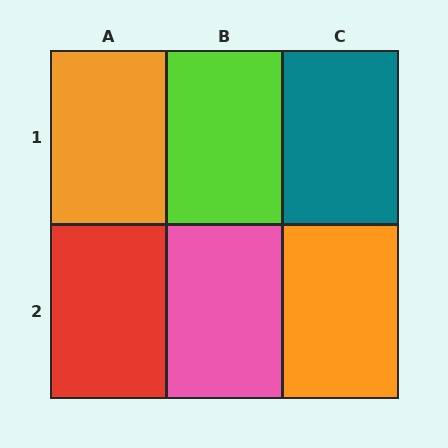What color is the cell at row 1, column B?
Lime.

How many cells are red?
1 cell is red.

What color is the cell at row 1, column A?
Orange.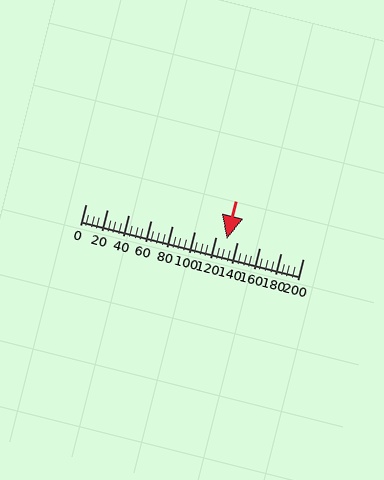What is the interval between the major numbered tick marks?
The major tick marks are spaced 20 units apart.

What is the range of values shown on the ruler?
The ruler shows values from 0 to 200.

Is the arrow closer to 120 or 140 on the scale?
The arrow is closer to 140.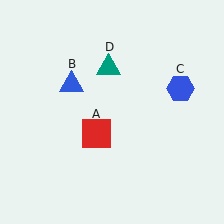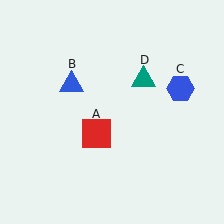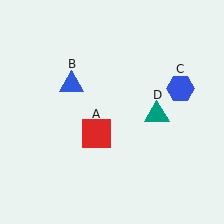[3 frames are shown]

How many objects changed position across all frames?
1 object changed position: teal triangle (object D).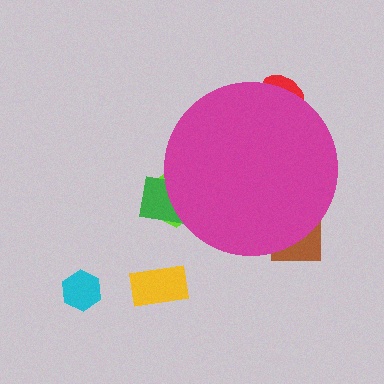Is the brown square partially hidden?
Yes, the brown square is partially hidden behind the magenta circle.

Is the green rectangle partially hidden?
Yes, the green rectangle is partially hidden behind the magenta circle.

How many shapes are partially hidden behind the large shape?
4 shapes are partially hidden.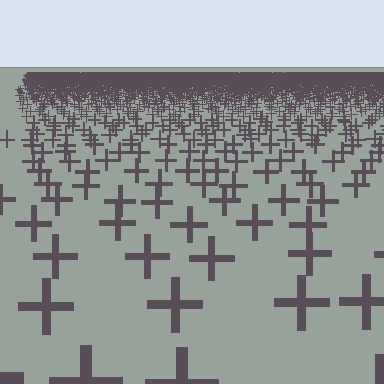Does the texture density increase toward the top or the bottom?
Density increases toward the top.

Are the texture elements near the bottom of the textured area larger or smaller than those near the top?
Larger. Near the bottom, elements are closer to the viewer and appear at a bigger on-screen size.